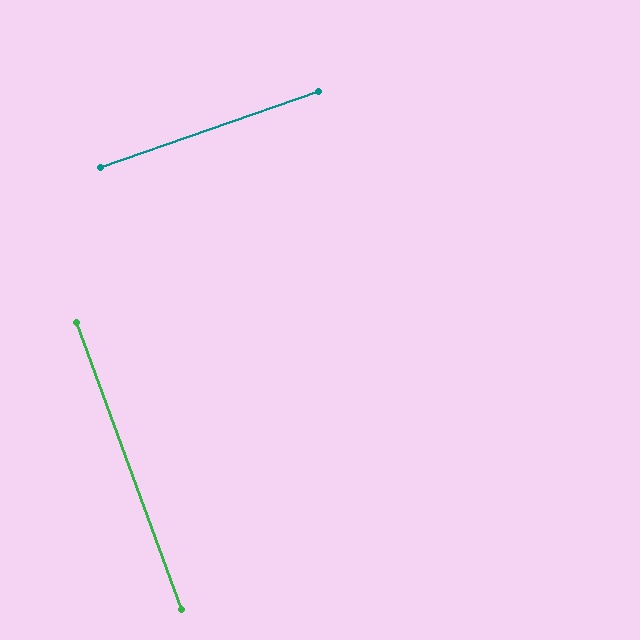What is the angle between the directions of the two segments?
Approximately 89 degrees.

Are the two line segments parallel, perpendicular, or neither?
Perpendicular — they meet at approximately 89°.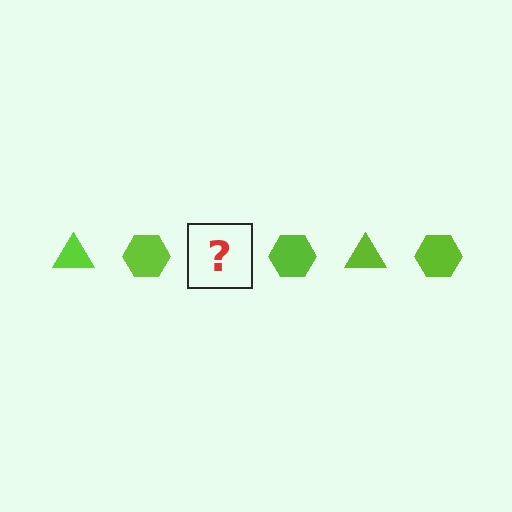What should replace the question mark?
The question mark should be replaced with a lime triangle.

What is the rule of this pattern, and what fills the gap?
The rule is that the pattern cycles through triangle, hexagon shapes in lime. The gap should be filled with a lime triangle.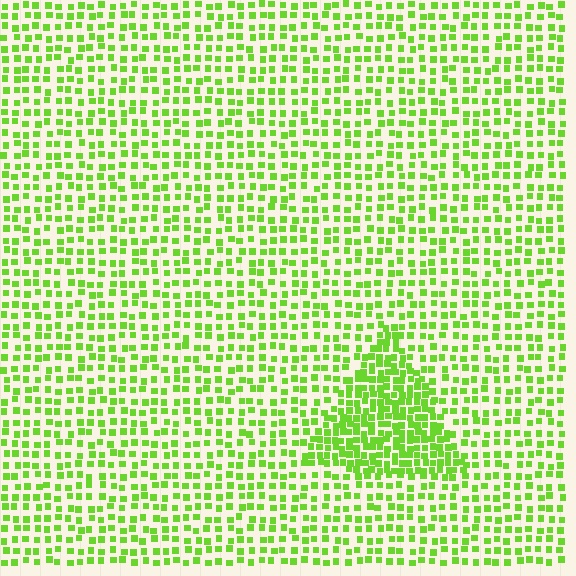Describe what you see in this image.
The image contains small lime elements arranged at two different densities. A triangle-shaped region is visible where the elements are more densely packed than the surrounding area.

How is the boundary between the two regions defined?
The boundary is defined by a change in element density (approximately 2.0x ratio). All elements are the same color, size, and shape.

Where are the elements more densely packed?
The elements are more densely packed inside the triangle boundary.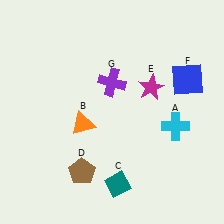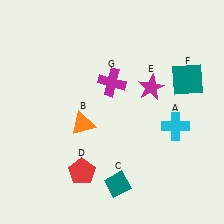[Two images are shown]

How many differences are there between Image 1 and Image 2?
There are 3 differences between the two images.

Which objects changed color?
D changed from brown to red. F changed from blue to teal. G changed from purple to magenta.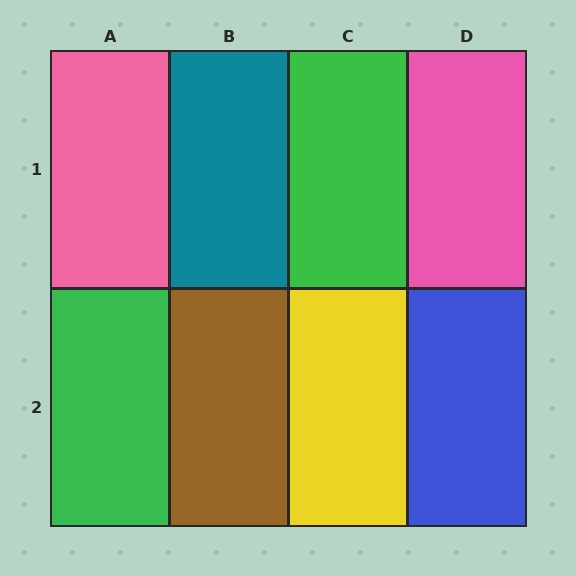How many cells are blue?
1 cell is blue.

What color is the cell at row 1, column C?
Green.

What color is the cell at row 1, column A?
Pink.